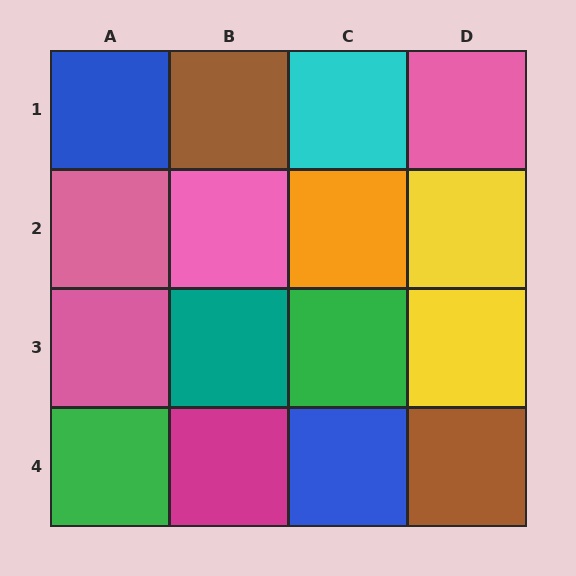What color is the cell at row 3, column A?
Pink.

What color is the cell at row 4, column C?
Blue.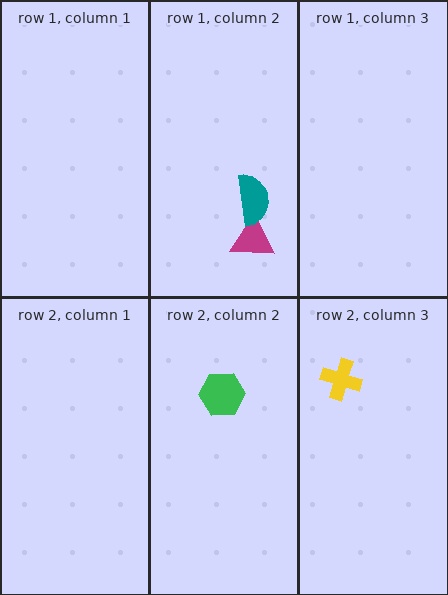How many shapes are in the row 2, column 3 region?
1.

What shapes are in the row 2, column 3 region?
The yellow cross.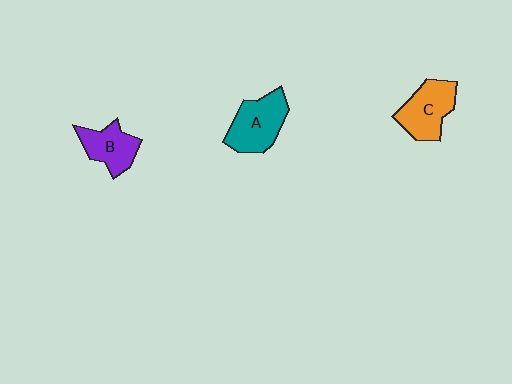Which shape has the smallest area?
Shape B (purple).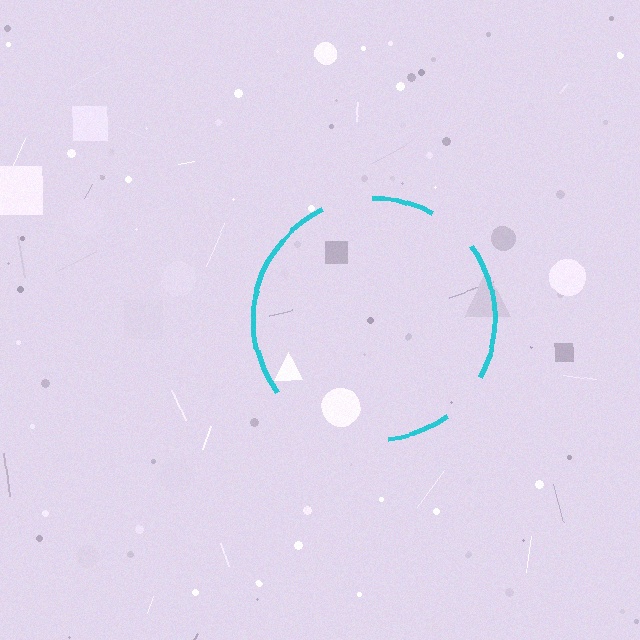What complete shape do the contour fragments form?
The contour fragments form a circle.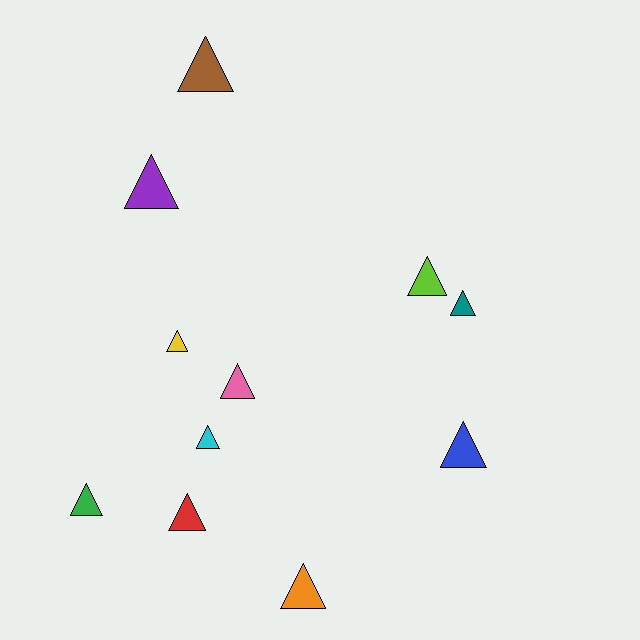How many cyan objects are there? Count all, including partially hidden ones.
There is 1 cyan object.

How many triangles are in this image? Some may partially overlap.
There are 11 triangles.